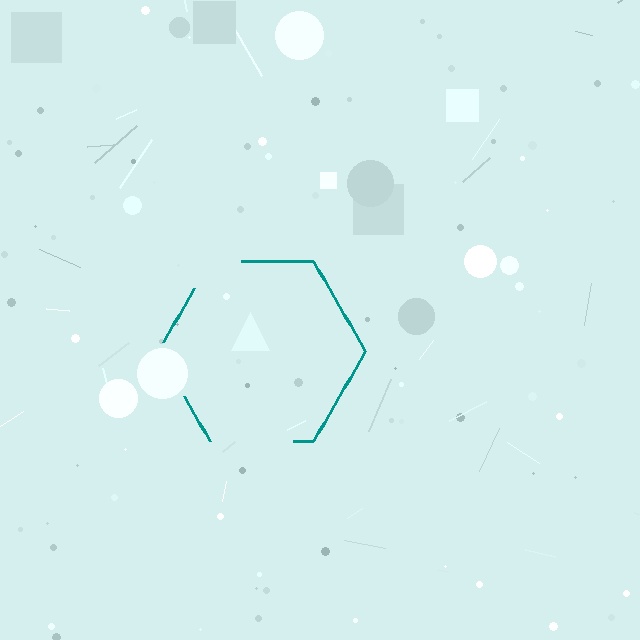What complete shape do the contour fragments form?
The contour fragments form a hexagon.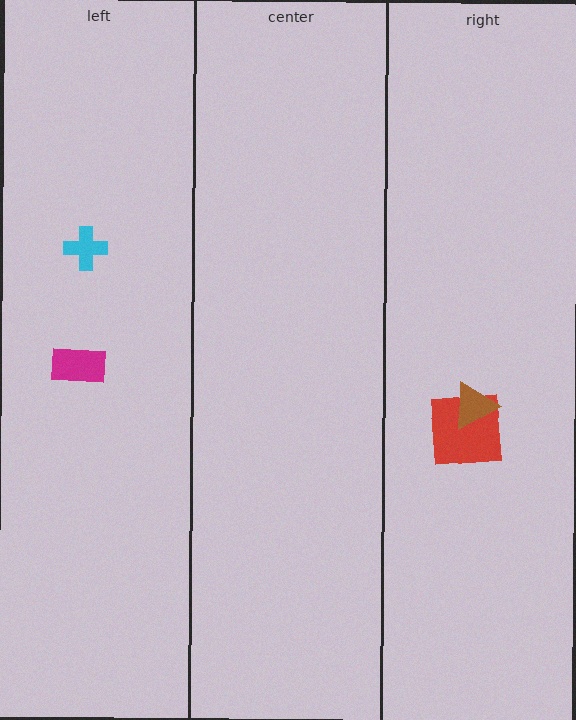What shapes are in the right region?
The red square, the brown triangle.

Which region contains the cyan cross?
The left region.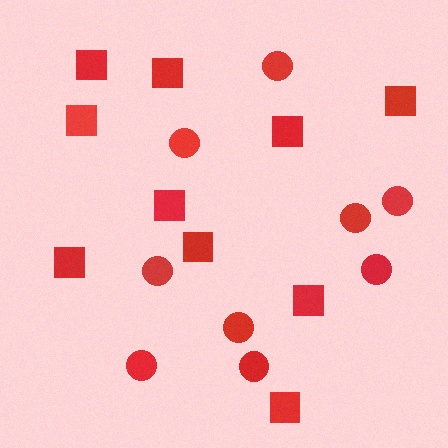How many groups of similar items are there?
There are 2 groups: one group of squares (10) and one group of circles (9).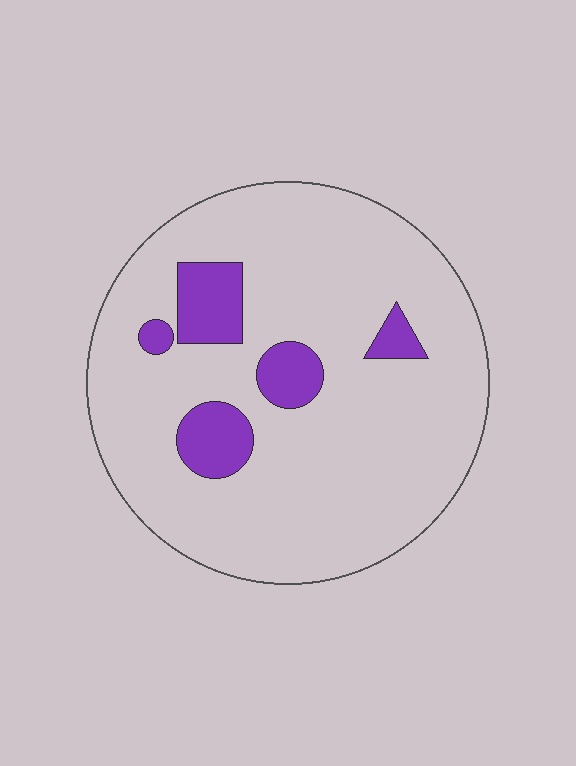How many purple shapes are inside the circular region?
5.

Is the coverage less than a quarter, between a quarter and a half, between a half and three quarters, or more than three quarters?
Less than a quarter.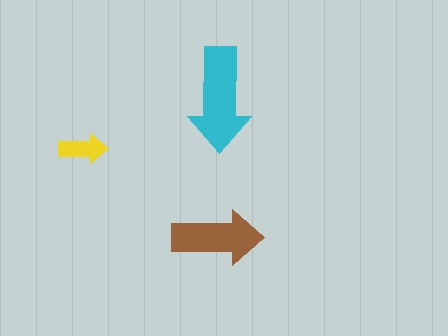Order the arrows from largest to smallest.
the cyan one, the brown one, the yellow one.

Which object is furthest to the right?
The cyan arrow is rightmost.